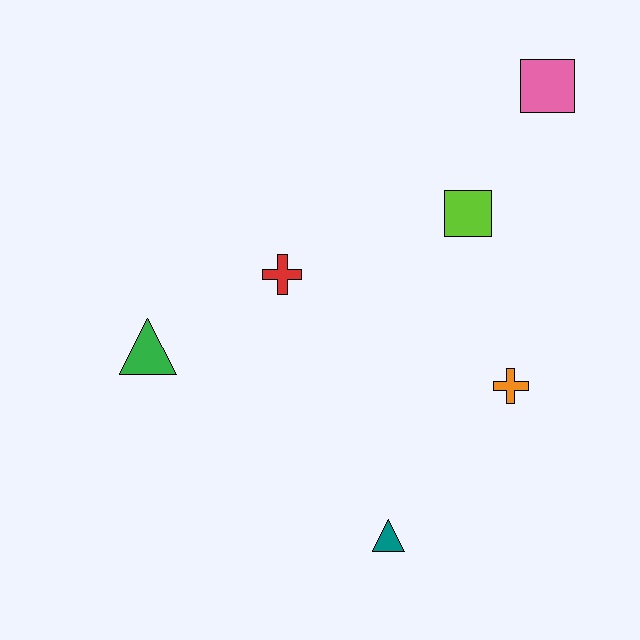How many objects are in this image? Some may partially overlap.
There are 6 objects.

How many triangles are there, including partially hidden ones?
There are 2 triangles.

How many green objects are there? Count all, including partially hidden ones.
There is 1 green object.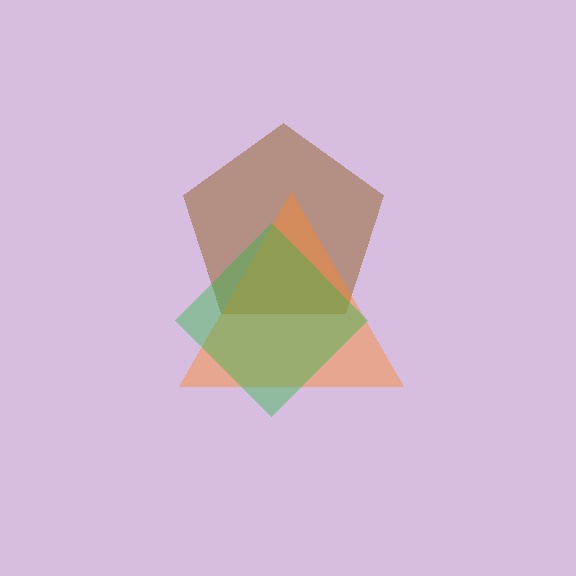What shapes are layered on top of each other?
The layered shapes are: a brown pentagon, an orange triangle, a green diamond.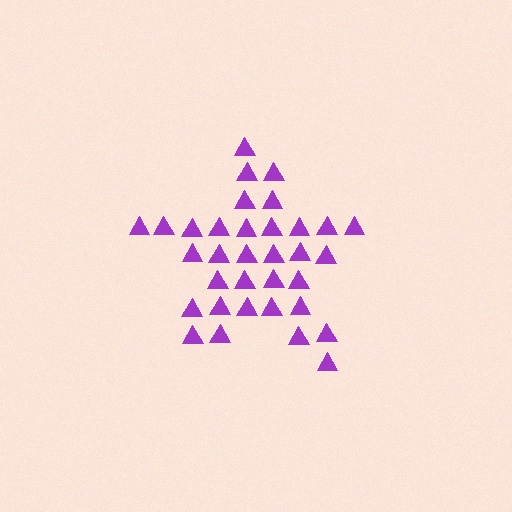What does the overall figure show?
The overall figure shows a star.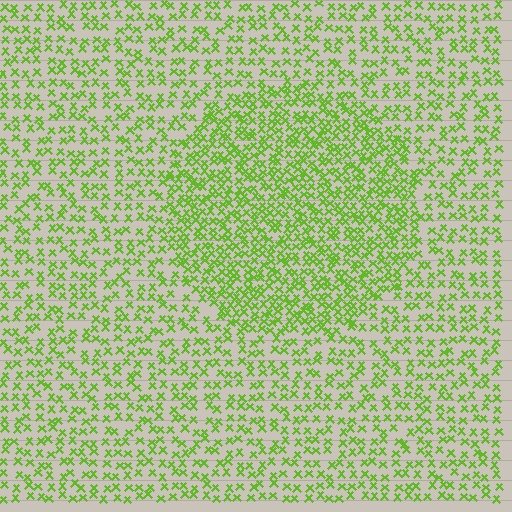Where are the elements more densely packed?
The elements are more densely packed inside the circle boundary.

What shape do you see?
I see a circle.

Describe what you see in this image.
The image contains small lime elements arranged at two different densities. A circle-shaped region is visible where the elements are more densely packed than the surrounding area.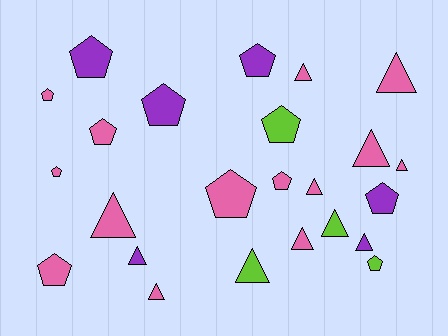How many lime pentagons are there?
There are 2 lime pentagons.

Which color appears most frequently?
Pink, with 14 objects.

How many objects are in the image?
There are 24 objects.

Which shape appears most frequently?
Triangle, with 12 objects.